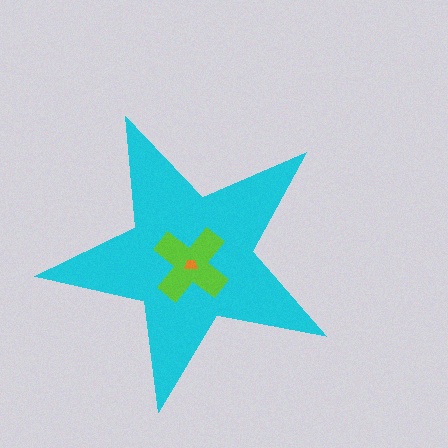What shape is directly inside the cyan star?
The lime cross.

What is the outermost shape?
The cyan star.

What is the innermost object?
The orange trapezoid.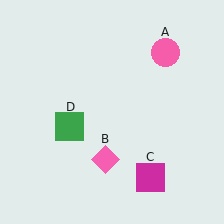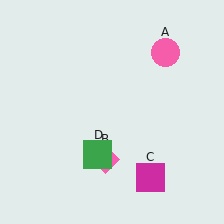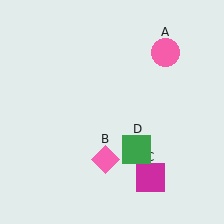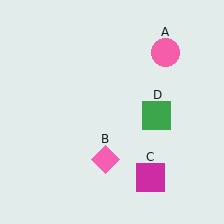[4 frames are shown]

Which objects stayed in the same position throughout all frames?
Pink circle (object A) and pink diamond (object B) and magenta square (object C) remained stationary.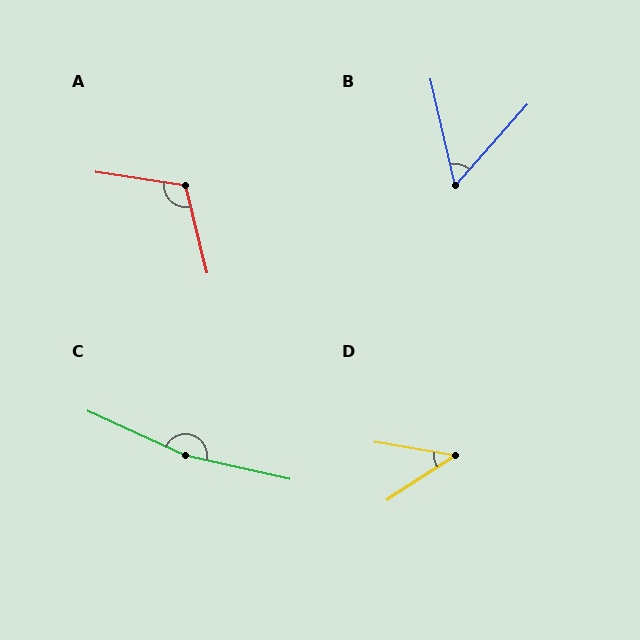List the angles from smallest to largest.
D (42°), B (55°), A (113°), C (168°).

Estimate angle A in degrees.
Approximately 113 degrees.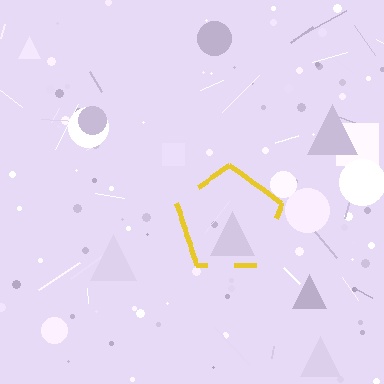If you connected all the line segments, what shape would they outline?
They would outline a pentagon.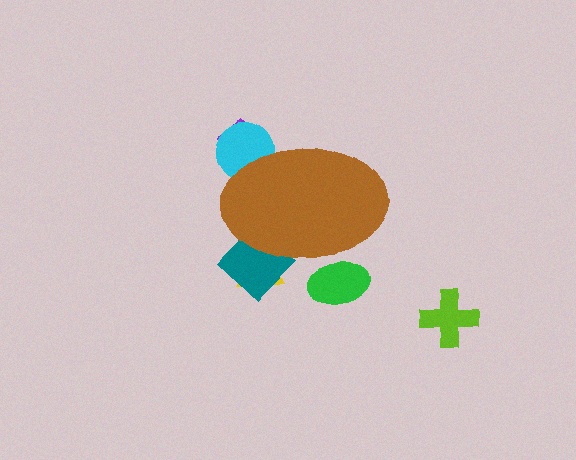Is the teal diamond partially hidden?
Yes, the teal diamond is partially hidden behind the brown ellipse.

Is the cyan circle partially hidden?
Yes, the cyan circle is partially hidden behind the brown ellipse.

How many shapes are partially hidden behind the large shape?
5 shapes are partially hidden.